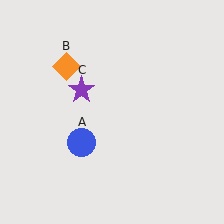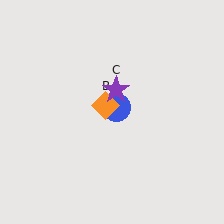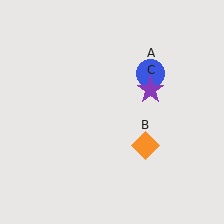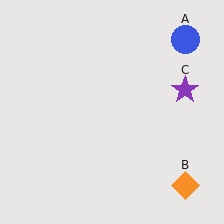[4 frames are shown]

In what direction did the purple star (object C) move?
The purple star (object C) moved right.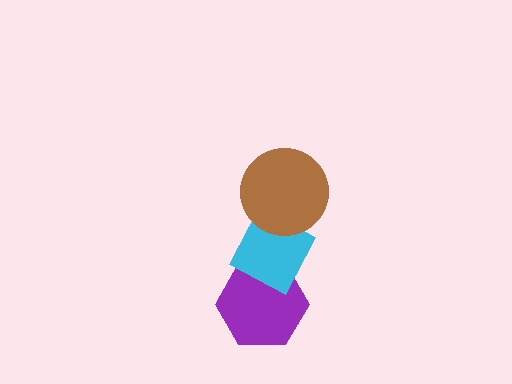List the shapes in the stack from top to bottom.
From top to bottom: the brown circle, the cyan diamond, the purple hexagon.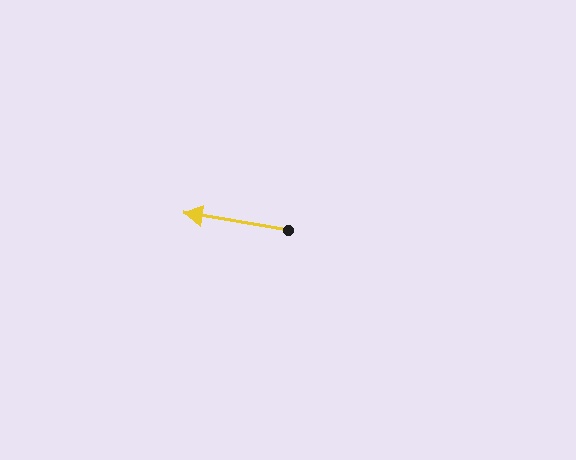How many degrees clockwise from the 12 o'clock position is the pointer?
Approximately 279 degrees.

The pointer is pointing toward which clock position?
Roughly 9 o'clock.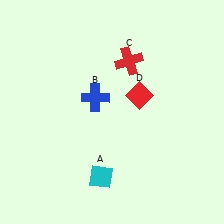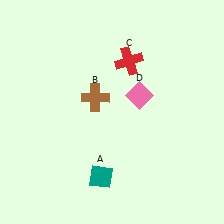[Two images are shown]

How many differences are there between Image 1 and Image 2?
There are 3 differences between the two images.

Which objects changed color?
A changed from cyan to teal. B changed from blue to brown. D changed from red to pink.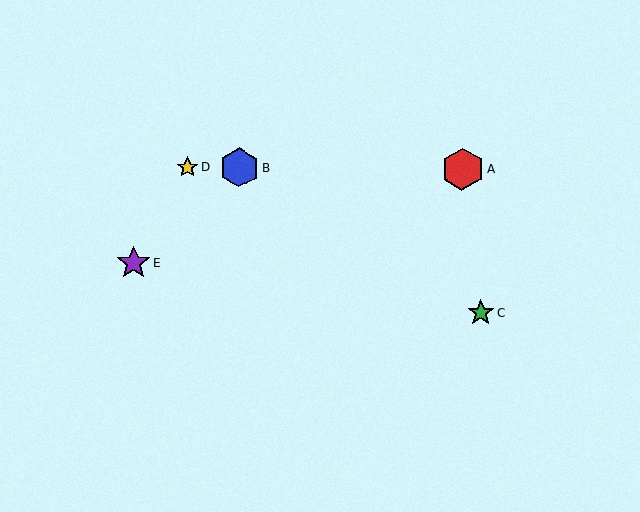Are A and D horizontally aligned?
Yes, both are at y≈169.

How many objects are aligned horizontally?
3 objects (A, B, D) are aligned horizontally.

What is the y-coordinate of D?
Object D is at y≈167.